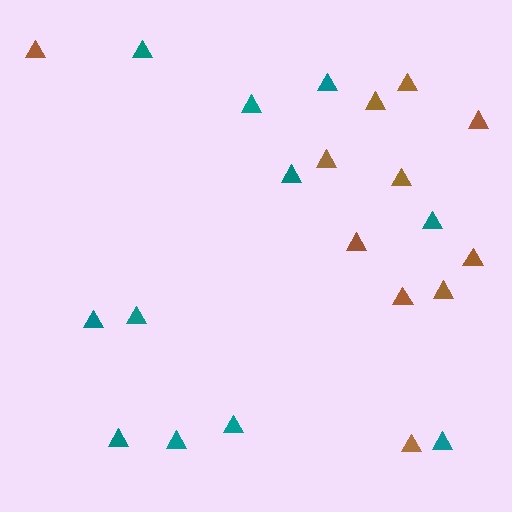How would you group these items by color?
There are 2 groups: one group of teal triangles (11) and one group of brown triangles (11).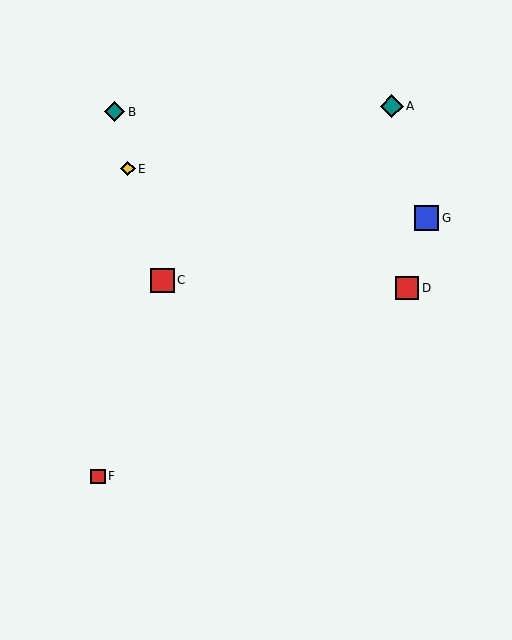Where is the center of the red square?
The center of the red square is at (162, 280).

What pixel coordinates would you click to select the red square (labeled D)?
Click at (407, 288) to select the red square D.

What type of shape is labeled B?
Shape B is a teal diamond.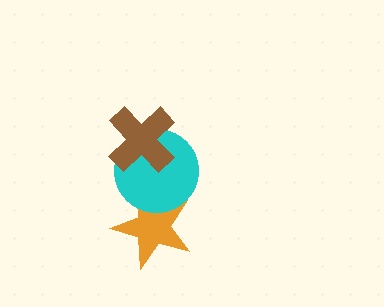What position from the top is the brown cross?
The brown cross is 1st from the top.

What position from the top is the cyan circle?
The cyan circle is 2nd from the top.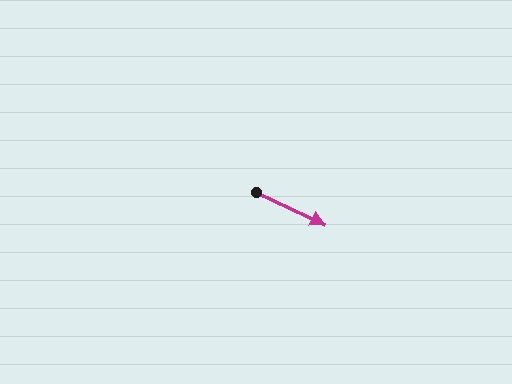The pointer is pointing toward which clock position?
Roughly 4 o'clock.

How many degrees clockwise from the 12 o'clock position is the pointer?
Approximately 115 degrees.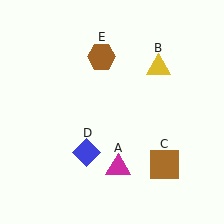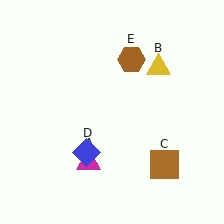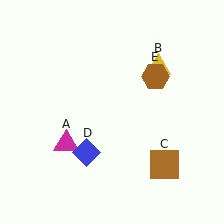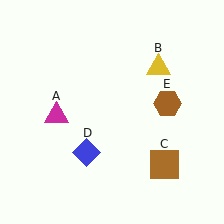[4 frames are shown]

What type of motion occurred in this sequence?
The magenta triangle (object A), brown hexagon (object E) rotated clockwise around the center of the scene.